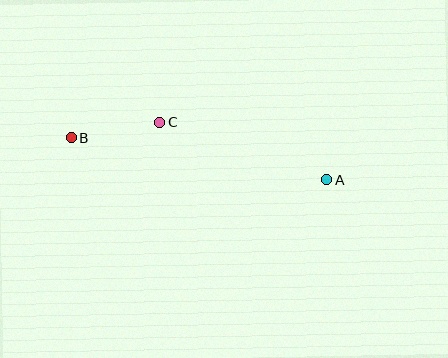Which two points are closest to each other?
Points B and C are closest to each other.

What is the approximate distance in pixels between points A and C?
The distance between A and C is approximately 176 pixels.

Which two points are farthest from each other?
Points A and B are farthest from each other.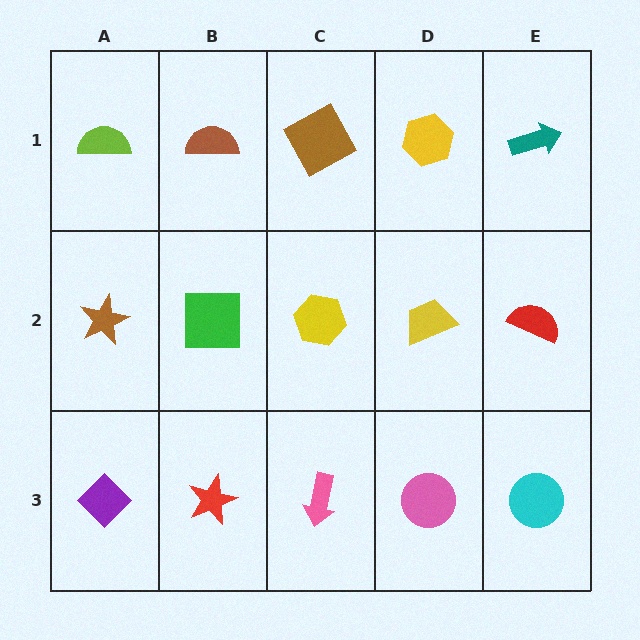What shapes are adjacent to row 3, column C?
A yellow hexagon (row 2, column C), a red star (row 3, column B), a pink circle (row 3, column D).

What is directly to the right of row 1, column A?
A brown semicircle.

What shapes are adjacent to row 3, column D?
A yellow trapezoid (row 2, column D), a pink arrow (row 3, column C), a cyan circle (row 3, column E).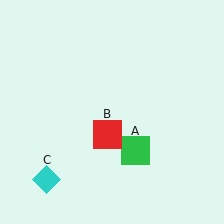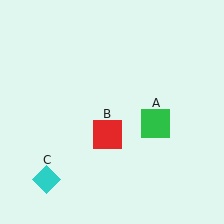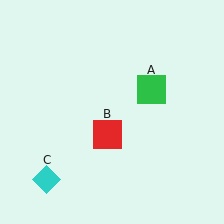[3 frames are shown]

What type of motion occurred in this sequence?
The green square (object A) rotated counterclockwise around the center of the scene.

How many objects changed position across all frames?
1 object changed position: green square (object A).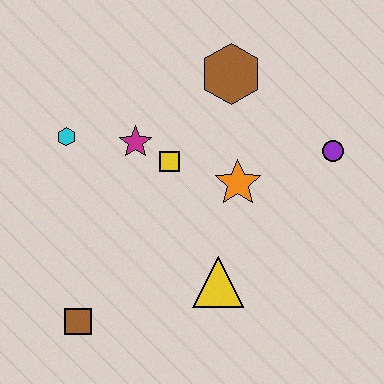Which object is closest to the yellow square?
The magenta star is closest to the yellow square.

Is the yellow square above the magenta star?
No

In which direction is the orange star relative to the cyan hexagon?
The orange star is to the right of the cyan hexagon.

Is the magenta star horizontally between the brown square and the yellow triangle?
Yes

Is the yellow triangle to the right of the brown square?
Yes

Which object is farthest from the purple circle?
The brown square is farthest from the purple circle.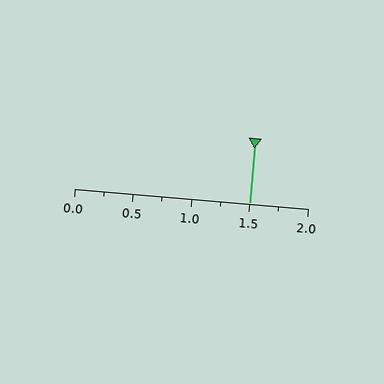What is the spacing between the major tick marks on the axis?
The major ticks are spaced 0.5 apart.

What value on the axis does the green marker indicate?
The marker indicates approximately 1.5.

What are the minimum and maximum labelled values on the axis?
The axis runs from 0.0 to 2.0.